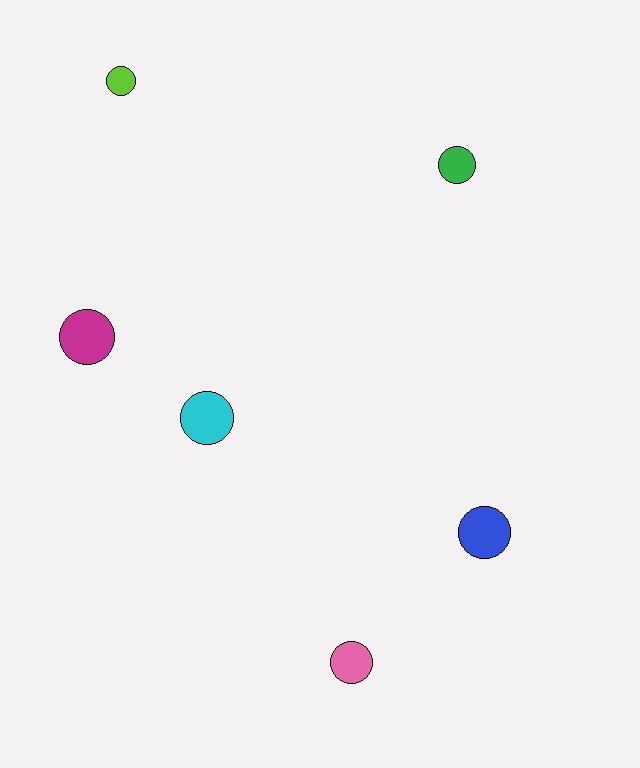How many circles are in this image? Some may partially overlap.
There are 6 circles.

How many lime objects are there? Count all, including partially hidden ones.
There is 1 lime object.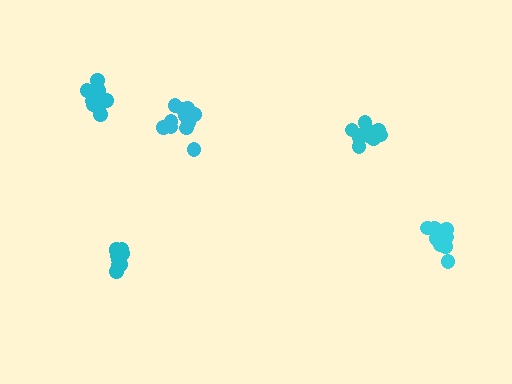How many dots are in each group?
Group 1: 9 dots, Group 2: 9 dots, Group 3: 11 dots, Group 4: 11 dots, Group 5: 11 dots (51 total).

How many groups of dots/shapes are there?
There are 5 groups.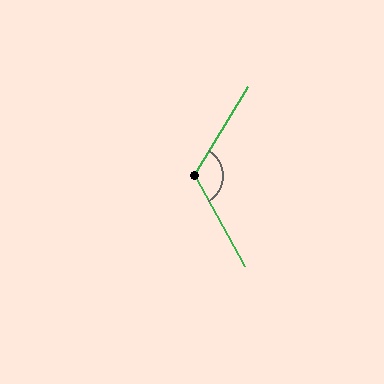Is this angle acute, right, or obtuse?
It is obtuse.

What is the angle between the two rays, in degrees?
Approximately 120 degrees.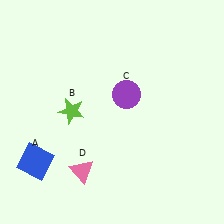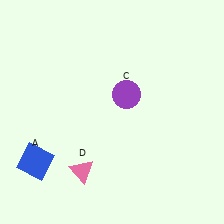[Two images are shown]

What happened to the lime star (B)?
The lime star (B) was removed in Image 2. It was in the top-left area of Image 1.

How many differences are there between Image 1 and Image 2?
There is 1 difference between the two images.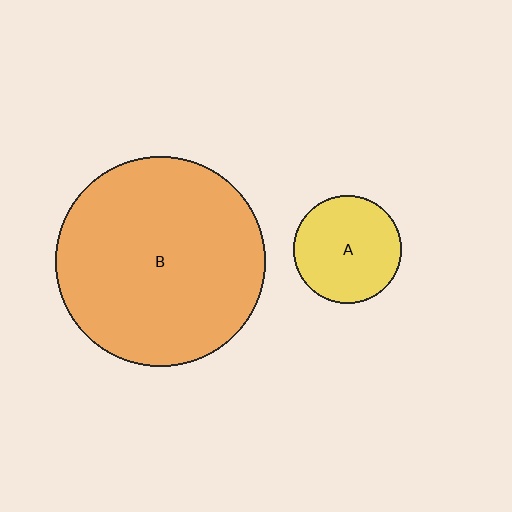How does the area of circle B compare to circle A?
Approximately 3.8 times.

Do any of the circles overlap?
No, none of the circles overlap.